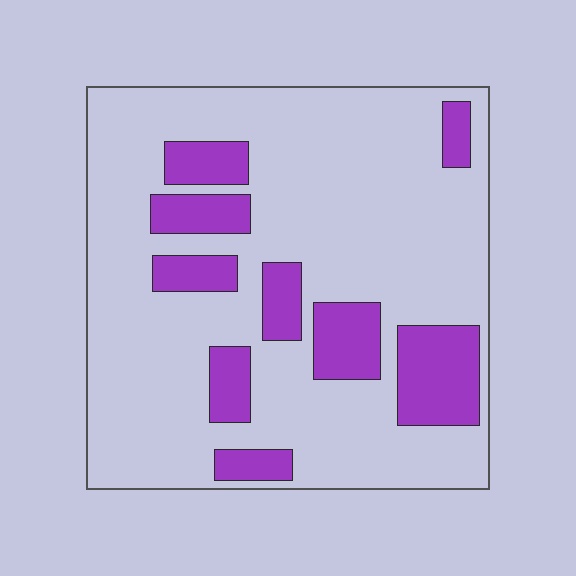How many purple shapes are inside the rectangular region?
9.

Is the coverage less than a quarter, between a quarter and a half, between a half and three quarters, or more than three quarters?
Less than a quarter.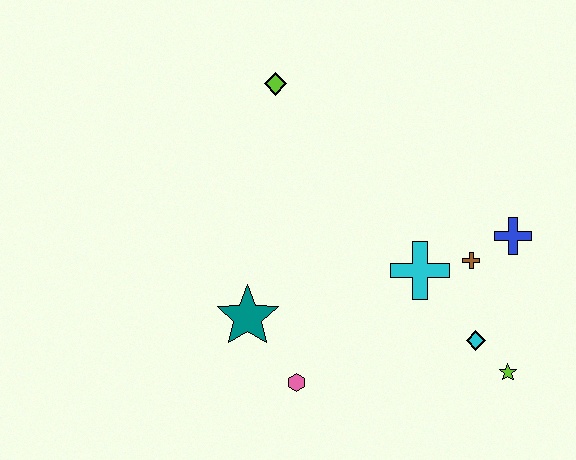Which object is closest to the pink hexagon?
The teal star is closest to the pink hexagon.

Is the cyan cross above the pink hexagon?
Yes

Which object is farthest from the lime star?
The lime diamond is farthest from the lime star.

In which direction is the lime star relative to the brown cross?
The lime star is below the brown cross.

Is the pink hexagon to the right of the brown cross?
No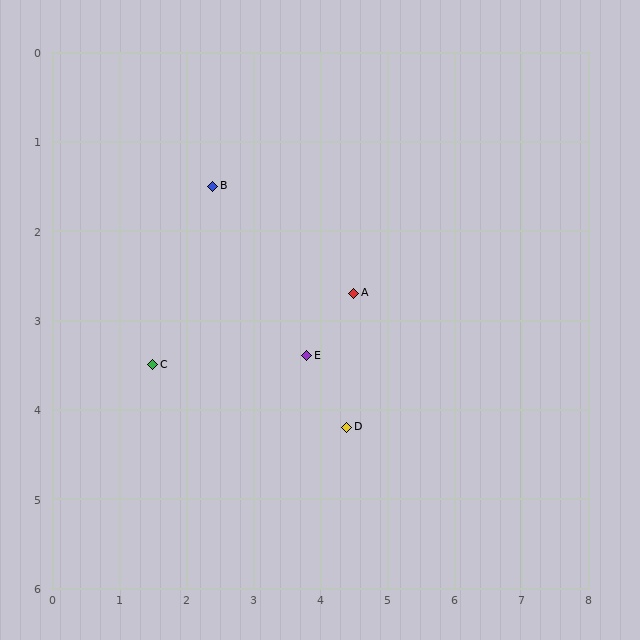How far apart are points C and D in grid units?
Points C and D are about 3.0 grid units apart.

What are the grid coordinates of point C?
Point C is at approximately (1.5, 3.5).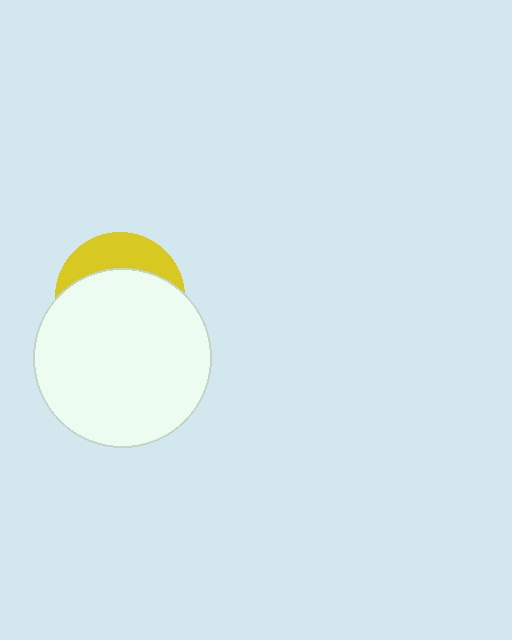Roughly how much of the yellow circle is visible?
A small part of it is visible (roughly 31%).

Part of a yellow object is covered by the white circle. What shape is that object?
It is a circle.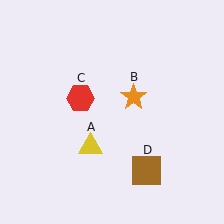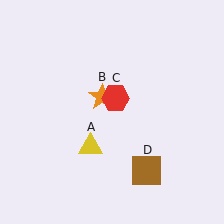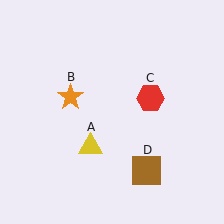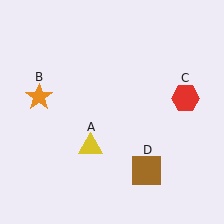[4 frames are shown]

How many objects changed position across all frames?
2 objects changed position: orange star (object B), red hexagon (object C).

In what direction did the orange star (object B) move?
The orange star (object B) moved left.